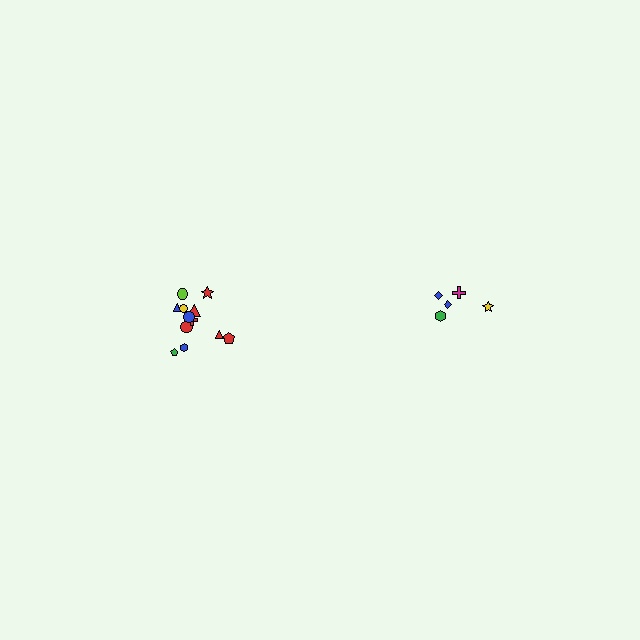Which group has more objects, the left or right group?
The left group.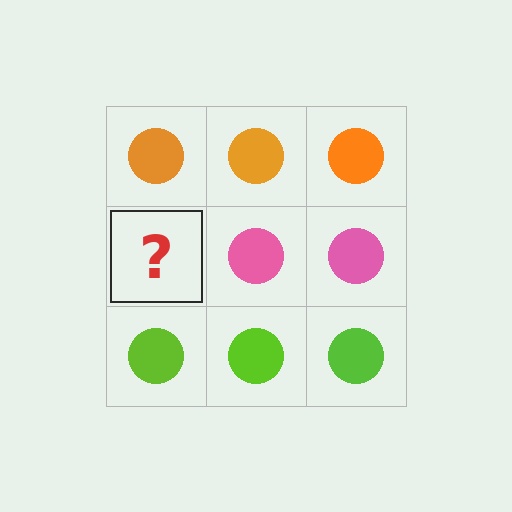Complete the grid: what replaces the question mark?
The question mark should be replaced with a pink circle.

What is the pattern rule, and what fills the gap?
The rule is that each row has a consistent color. The gap should be filled with a pink circle.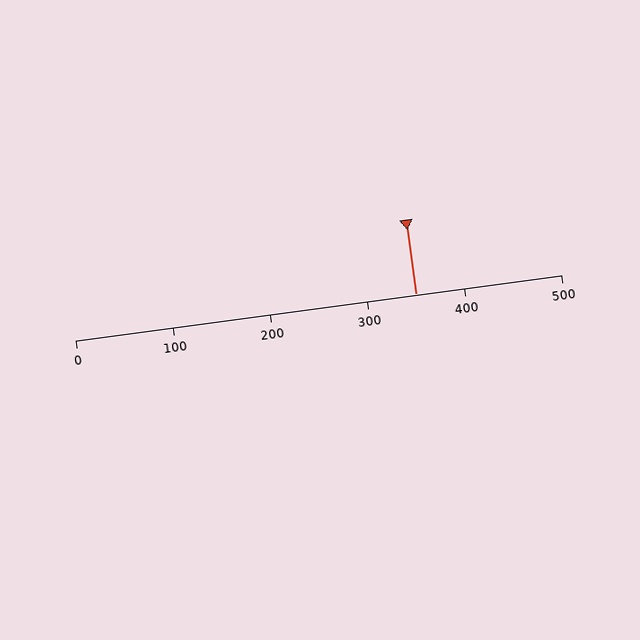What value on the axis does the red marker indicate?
The marker indicates approximately 350.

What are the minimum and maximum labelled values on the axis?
The axis runs from 0 to 500.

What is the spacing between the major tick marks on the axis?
The major ticks are spaced 100 apart.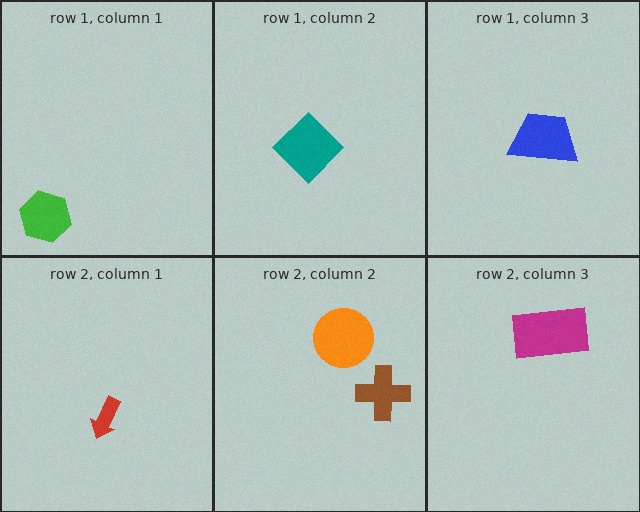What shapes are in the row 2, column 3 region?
The magenta rectangle.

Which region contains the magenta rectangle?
The row 2, column 3 region.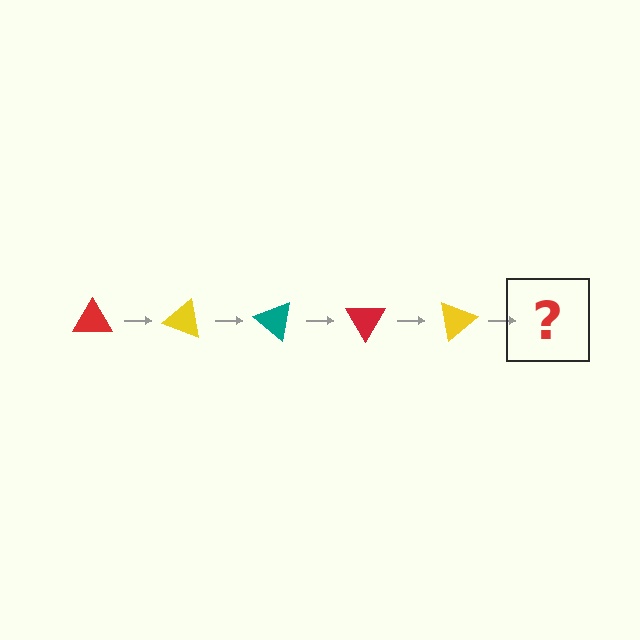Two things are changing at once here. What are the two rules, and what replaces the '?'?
The two rules are that it rotates 20 degrees each step and the color cycles through red, yellow, and teal. The '?' should be a teal triangle, rotated 100 degrees from the start.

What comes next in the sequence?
The next element should be a teal triangle, rotated 100 degrees from the start.